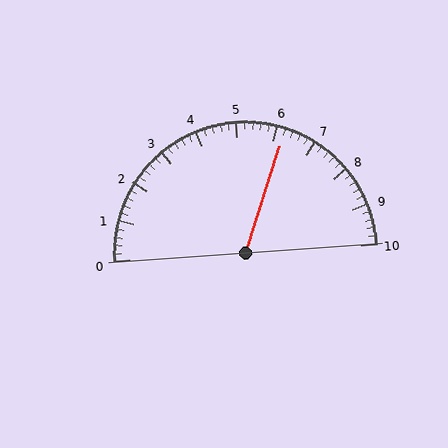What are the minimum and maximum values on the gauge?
The gauge ranges from 0 to 10.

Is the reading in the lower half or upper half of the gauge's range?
The reading is in the upper half of the range (0 to 10).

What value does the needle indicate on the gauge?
The needle indicates approximately 6.2.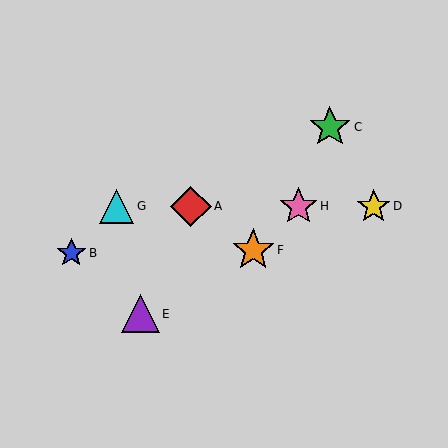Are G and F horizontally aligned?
No, G is at y≈206 and F is at y≈250.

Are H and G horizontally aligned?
Yes, both are at y≈206.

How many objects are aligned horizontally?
4 objects (A, D, G, H) are aligned horizontally.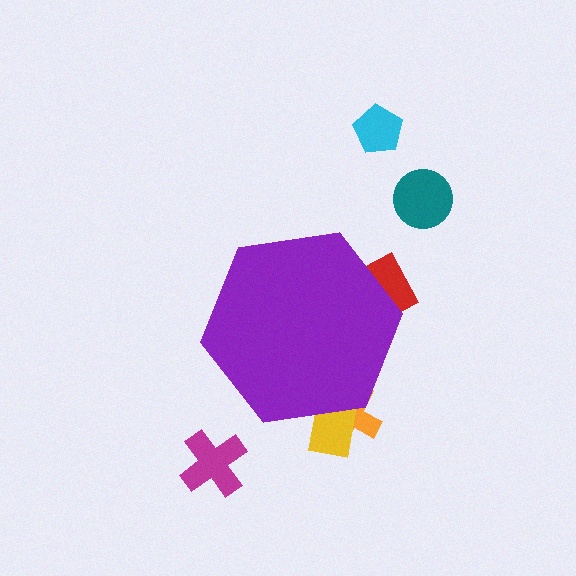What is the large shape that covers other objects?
A purple hexagon.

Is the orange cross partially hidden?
Yes, the orange cross is partially hidden behind the purple hexagon.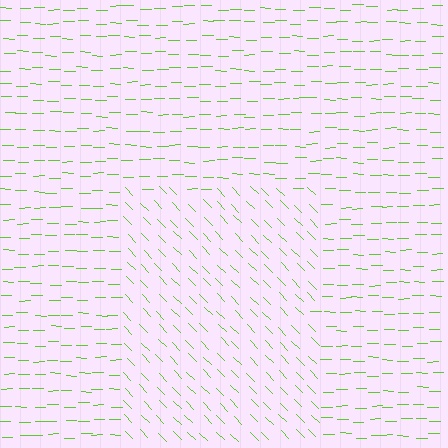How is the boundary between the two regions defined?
The boundary is defined purely by a change in line orientation (approximately 45 degrees difference). All lines are the same color and thickness.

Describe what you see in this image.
The image is filled with small lime line segments. A rectangle region in the image has lines oriented differently from the surrounding lines, creating a visible texture boundary.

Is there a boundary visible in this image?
Yes, there is a texture boundary formed by a change in line orientation.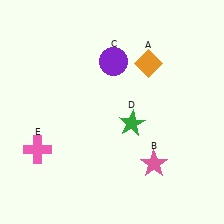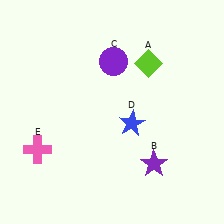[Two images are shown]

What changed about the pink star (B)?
In Image 1, B is pink. In Image 2, it changed to purple.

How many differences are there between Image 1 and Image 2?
There are 3 differences between the two images.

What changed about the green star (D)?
In Image 1, D is green. In Image 2, it changed to blue.